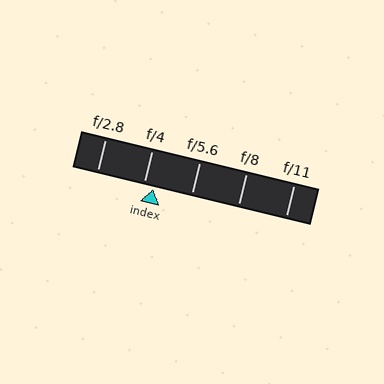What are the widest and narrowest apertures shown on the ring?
The widest aperture shown is f/2.8 and the narrowest is f/11.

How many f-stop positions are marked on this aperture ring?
There are 5 f-stop positions marked.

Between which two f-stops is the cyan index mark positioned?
The index mark is between f/4 and f/5.6.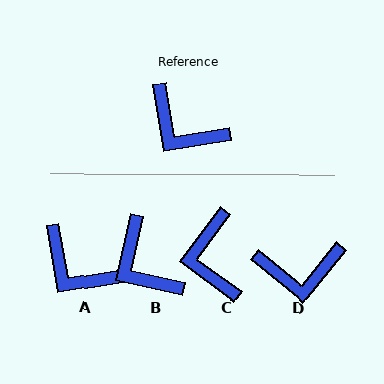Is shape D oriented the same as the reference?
No, it is off by about 42 degrees.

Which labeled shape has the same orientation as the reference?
A.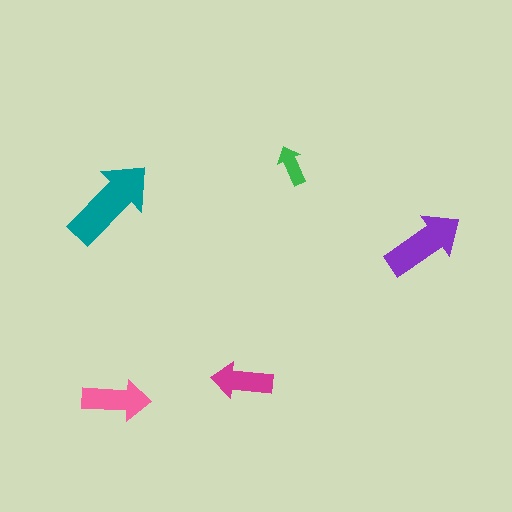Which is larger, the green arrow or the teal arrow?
The teal one.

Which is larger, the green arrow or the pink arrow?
The pink one.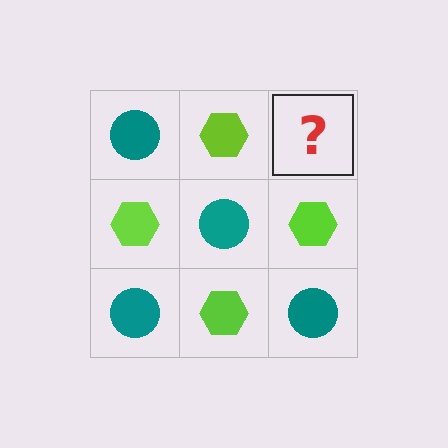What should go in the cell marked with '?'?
The missing cell should contain a teal circle.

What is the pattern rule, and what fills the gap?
The rule is that it alternates teal circle and lime hexagon in a checkerboard pattern. The gap should be filled with a teal circle.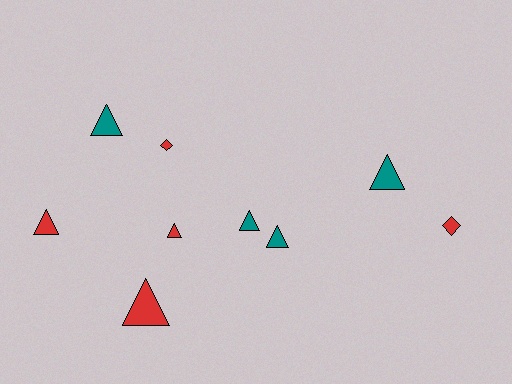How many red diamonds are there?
There are 2 red diamonds.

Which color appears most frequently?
Red, with 5 objects.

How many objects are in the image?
There are 9 objects.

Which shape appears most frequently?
Triangle, with 7 objects.